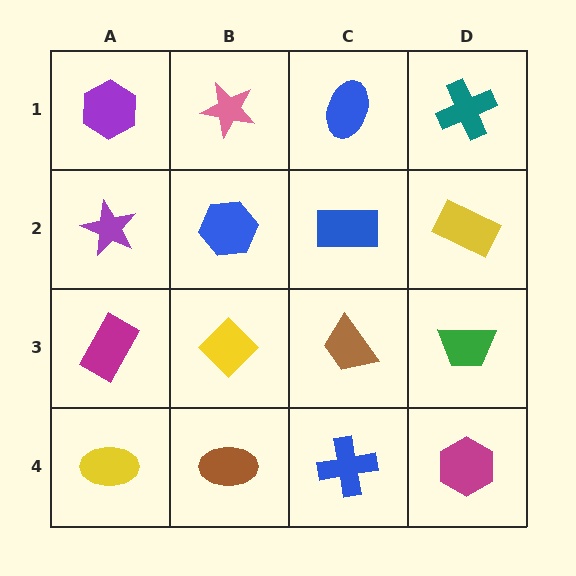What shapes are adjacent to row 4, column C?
A brown trapezoid (row 3, column C), a brown ellipse (row 4, column B), a magenta hexagon (row 4, column D).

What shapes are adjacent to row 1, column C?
A blue rectangle (row 2, column C), a pink star (row 1, column B), a teal cross (row 1, column D).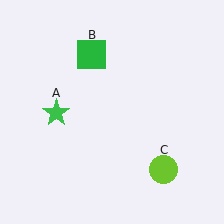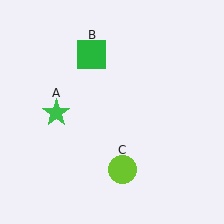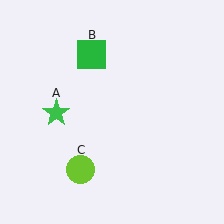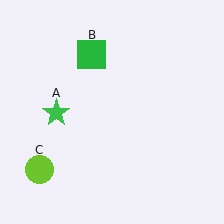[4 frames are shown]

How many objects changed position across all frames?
1 object changed position: lime circle (object C).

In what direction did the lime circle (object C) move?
The lime circle (object C) moved left.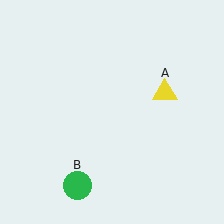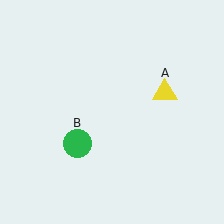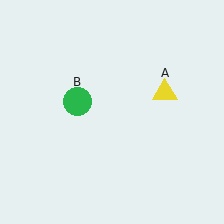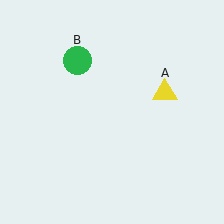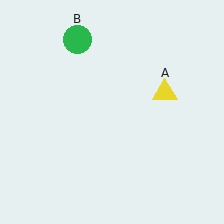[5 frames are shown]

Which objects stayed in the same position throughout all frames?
Yellow triangle (object A) remained stationary.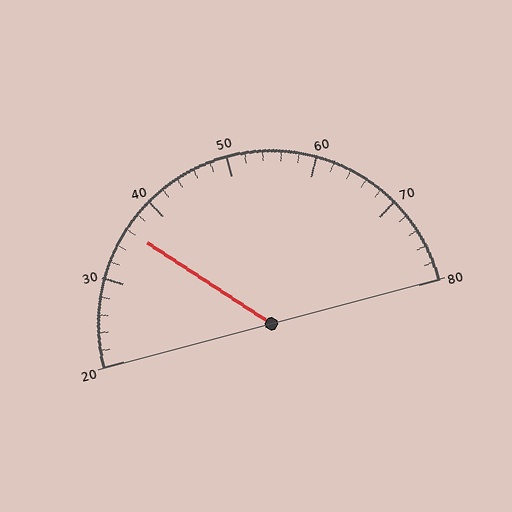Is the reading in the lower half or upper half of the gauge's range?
The reading is in the lower half of the range (20 to 80).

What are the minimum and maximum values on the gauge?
The gauge ranges from 20 to 80.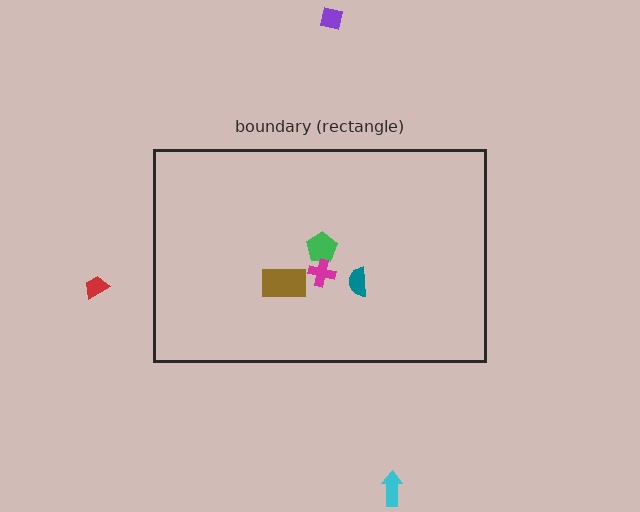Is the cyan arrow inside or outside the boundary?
Outside.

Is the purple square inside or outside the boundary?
Outside.